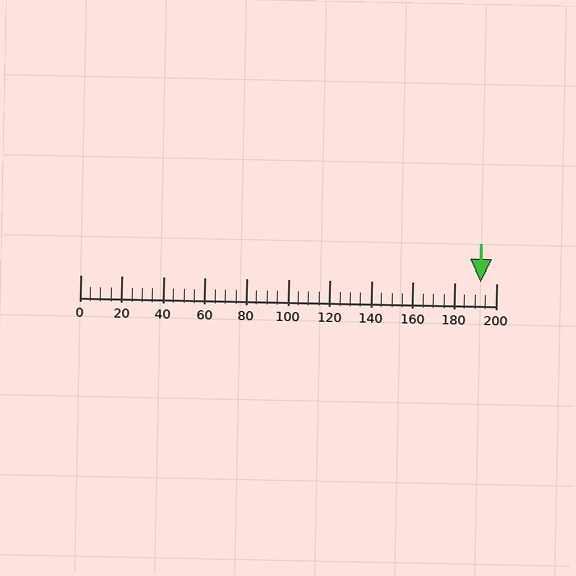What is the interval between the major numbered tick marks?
The major tick marks are spaced 20 units apart.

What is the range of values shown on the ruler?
The ruler shows values from 0 to 200.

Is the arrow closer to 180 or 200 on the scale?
The arrow is closer to 200.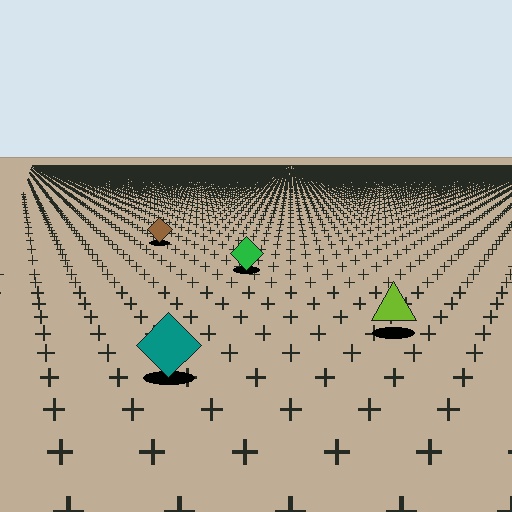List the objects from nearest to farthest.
From nearest to farthest: the teal diamond, the lime triangle, the green diamond, the brown diamond.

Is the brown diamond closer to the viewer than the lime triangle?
No. The lime triangle is closer — you can tell from the texture gradient: the ground texture is coarser near it.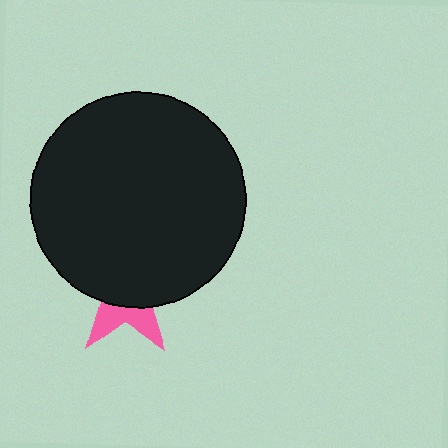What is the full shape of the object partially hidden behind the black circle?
The partially hidden object is a pink star.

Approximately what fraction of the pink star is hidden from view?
Roughly 67% of the pink star is hidden behind the black circle.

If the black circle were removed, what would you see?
You would see the complete pink star.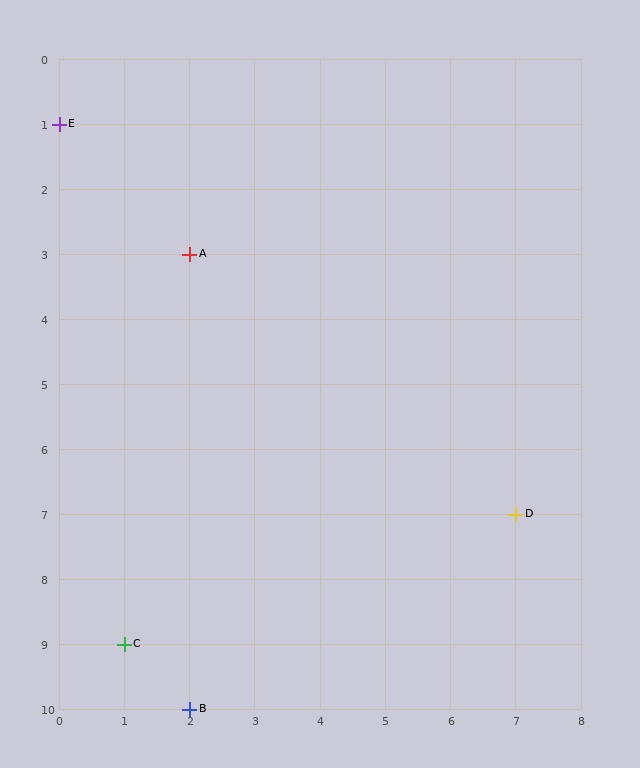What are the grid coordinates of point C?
Point C is at grid coordinates (1, 9).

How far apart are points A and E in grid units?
Points A and E are 2 columns and 2 rows apart (about 2.8 grid units diagonally).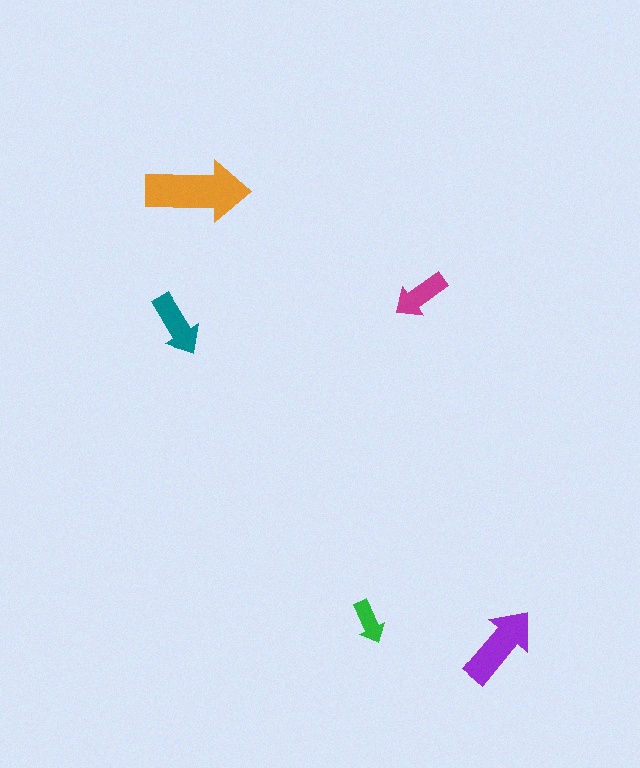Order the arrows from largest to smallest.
the orange one, the purple one, the teal one, the magenta one, the green one.